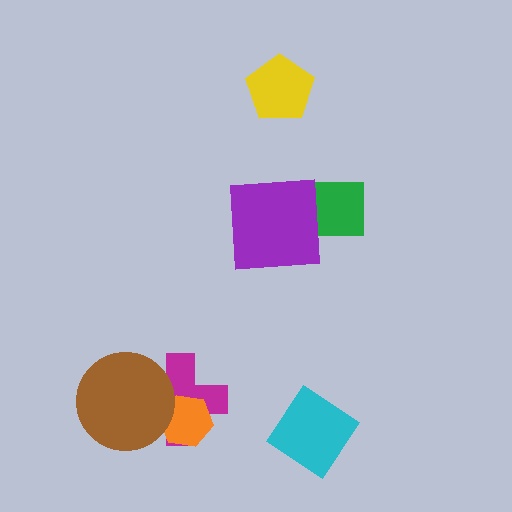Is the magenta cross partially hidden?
Yes, it is partially covered by another shape.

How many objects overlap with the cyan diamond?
0 objects overlap with the cyan diamond.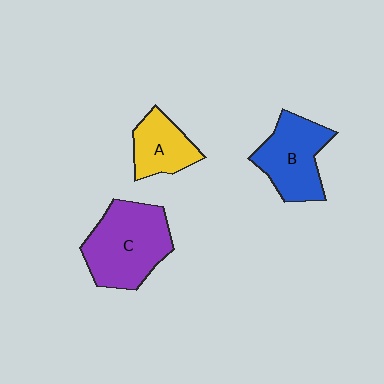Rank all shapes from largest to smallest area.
From largest to smallest: C (purple), B (blue), A (yellow).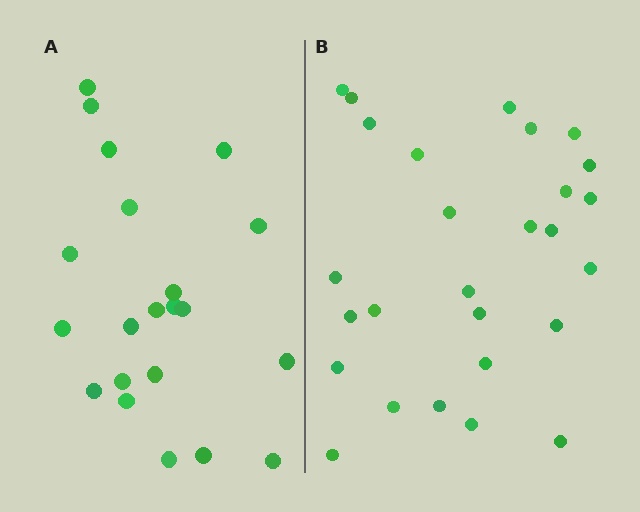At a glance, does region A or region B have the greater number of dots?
Region B (the right region) has more dots.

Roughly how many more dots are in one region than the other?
Region B has about 6 more dots than region A.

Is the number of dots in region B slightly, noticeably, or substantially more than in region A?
Region B has noticeably more, but not dramatically so. The ratio is roughly 1.3 to 1.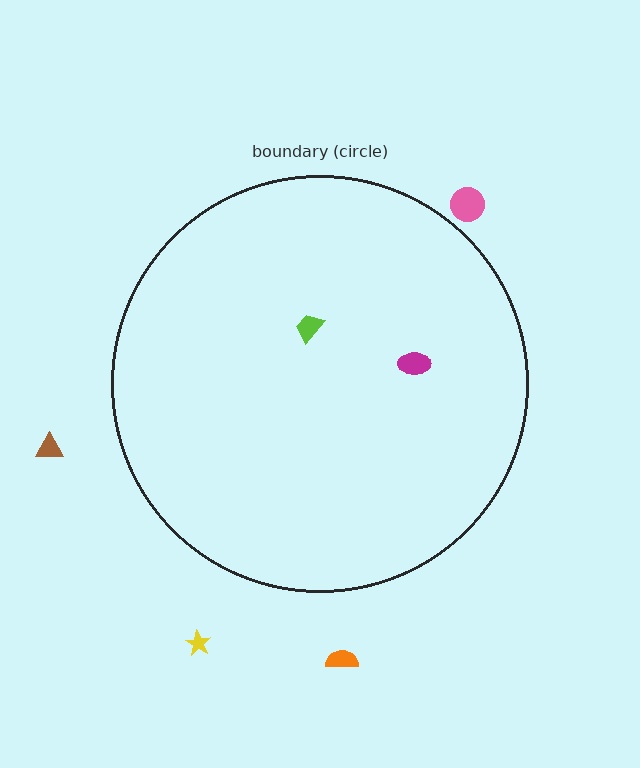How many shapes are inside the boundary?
2 inside, 4 outside.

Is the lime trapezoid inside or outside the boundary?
Inside.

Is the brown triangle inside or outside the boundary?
Outside.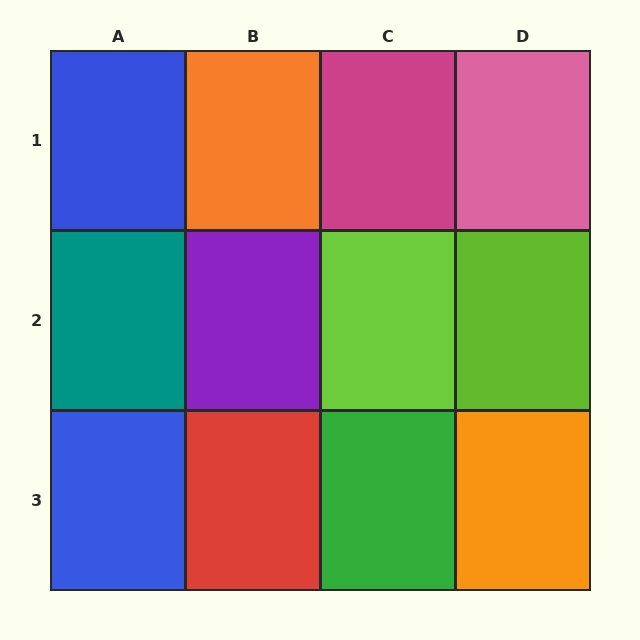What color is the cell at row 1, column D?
Pink.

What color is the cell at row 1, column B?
Orange.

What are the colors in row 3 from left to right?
Blue, red, green, orange.